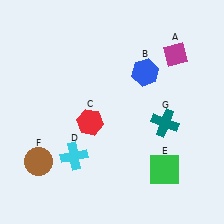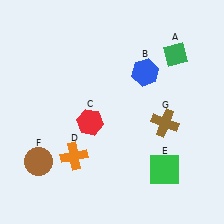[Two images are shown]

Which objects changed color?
A changed from magenta to green. D changed from cyan to orange. G changed from teal to brown.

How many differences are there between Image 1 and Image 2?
There are 3 differences between the two images.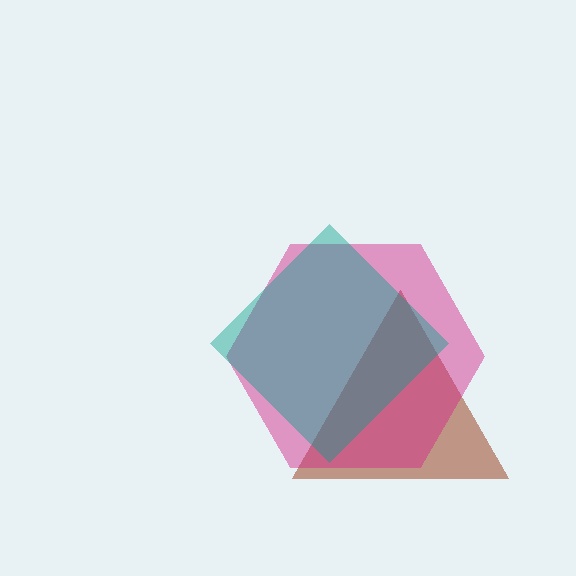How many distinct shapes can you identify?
There are 3 distinct shapes: a brown triangle, a magenta hexagon, a teal diamond.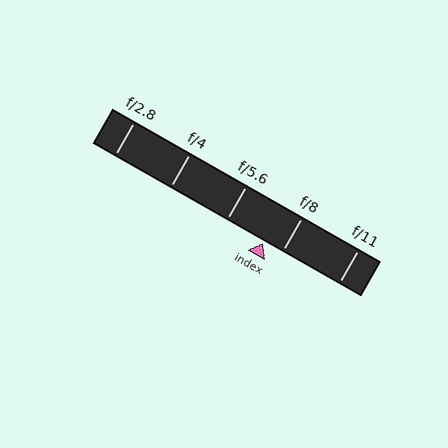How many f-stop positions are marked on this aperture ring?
There are 5 f-stop positions marked.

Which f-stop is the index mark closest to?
The index mark is closest to f/8.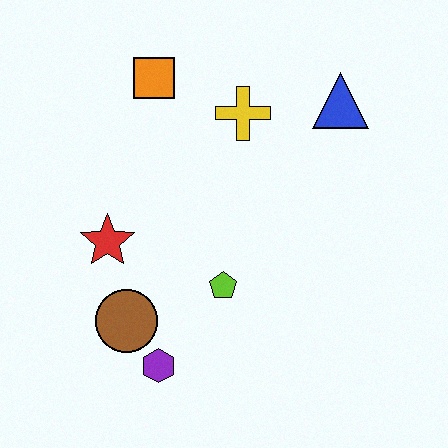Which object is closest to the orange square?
The yellow cross is closest to the orange square.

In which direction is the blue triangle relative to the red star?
The blue triangle is to the right of the red star.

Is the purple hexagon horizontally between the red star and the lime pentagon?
Yes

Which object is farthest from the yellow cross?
The purple hexagon is farthest from the yellow cross.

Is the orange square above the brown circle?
Yes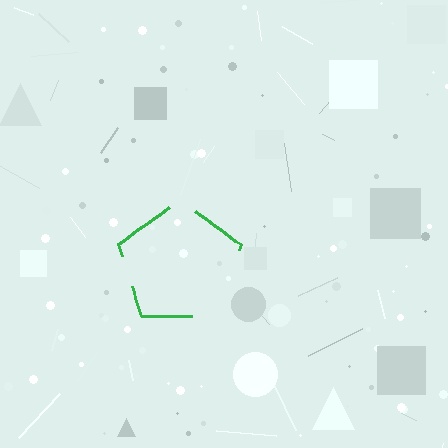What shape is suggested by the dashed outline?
The dashed outline suggests a pentagon.